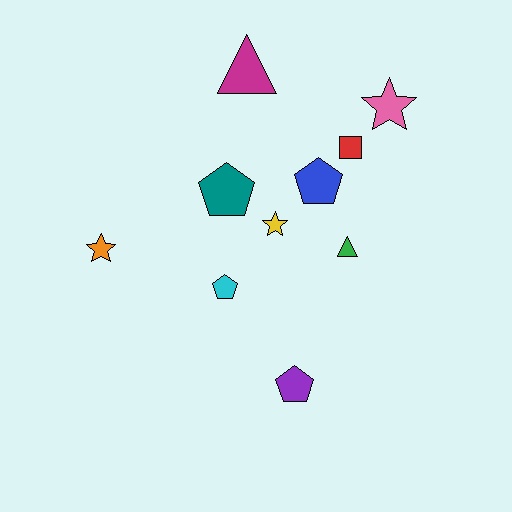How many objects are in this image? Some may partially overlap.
There are 10 objects.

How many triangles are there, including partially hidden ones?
There are 2 triangles.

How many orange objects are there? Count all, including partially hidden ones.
There is 1 orange object.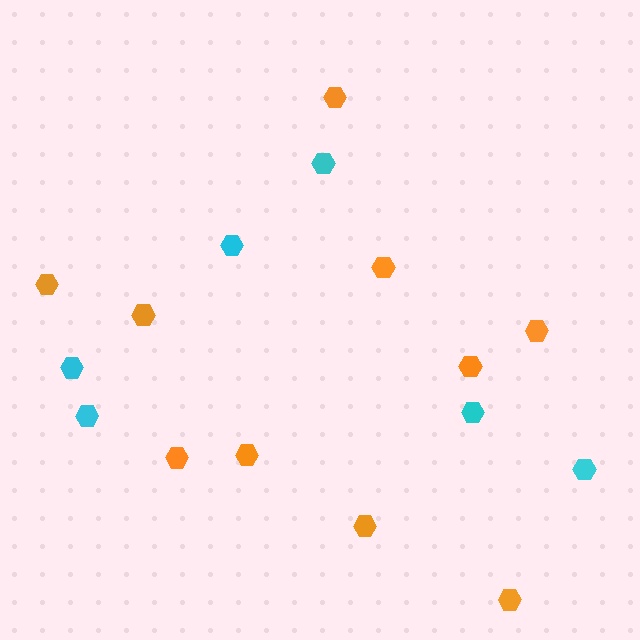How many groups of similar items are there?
There are 2 groups: one group of orange hexagons (10) and one group of cyan hexagons (6).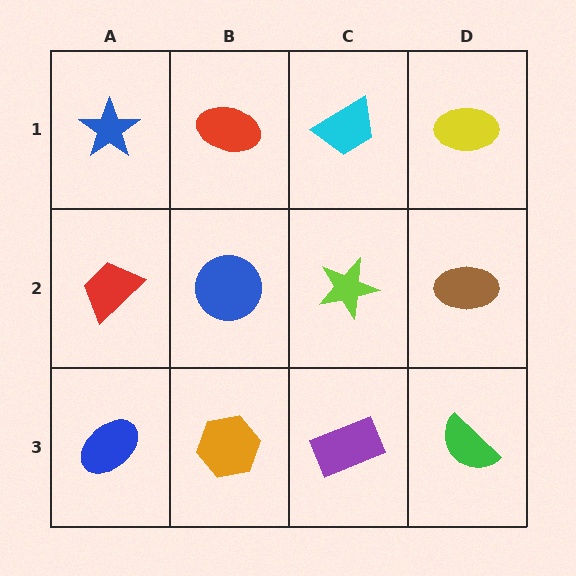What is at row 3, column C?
A purple rectangle.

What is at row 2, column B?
A blue circle.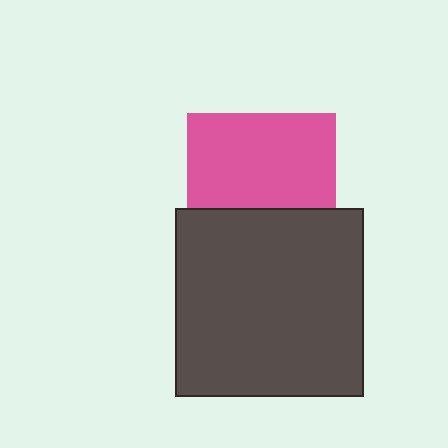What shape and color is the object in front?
The object in front is a dark gray square.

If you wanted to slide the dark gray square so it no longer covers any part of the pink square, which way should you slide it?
Slide it down — that is the most direct way to separate the two shapes.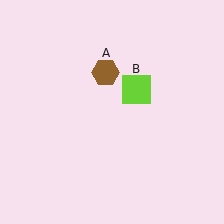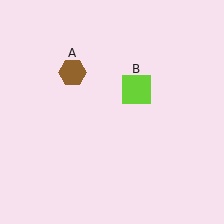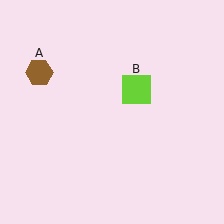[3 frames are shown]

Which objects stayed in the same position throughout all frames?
Lime square (object B) remained stationary.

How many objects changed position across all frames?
1 object changed position: brown hexagon (object A).